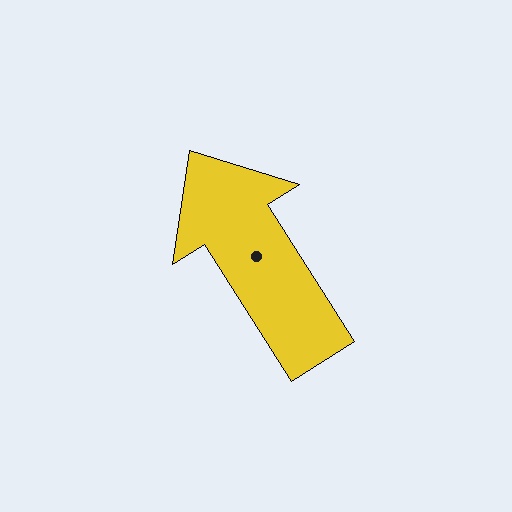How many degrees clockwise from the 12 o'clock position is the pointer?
Approximately 328 degrees.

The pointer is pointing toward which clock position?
Roughly 11 o'clock.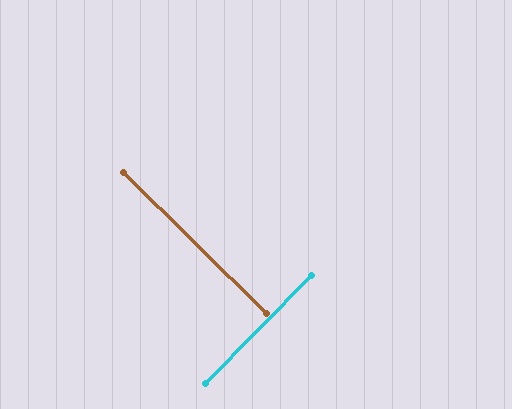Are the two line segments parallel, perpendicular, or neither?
Perpendicular — they meet at approximately 90°.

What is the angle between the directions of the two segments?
Approximately 90 degrees.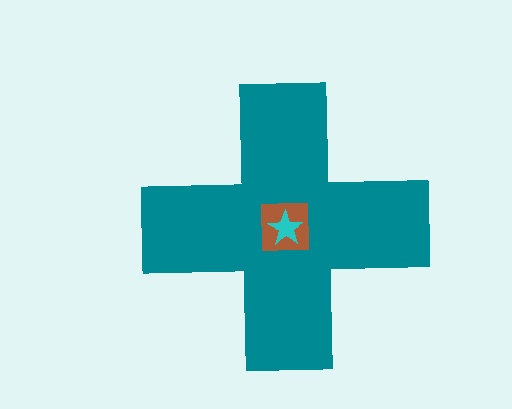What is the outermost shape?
The teal cross.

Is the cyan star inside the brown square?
Yes.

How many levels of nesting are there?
3.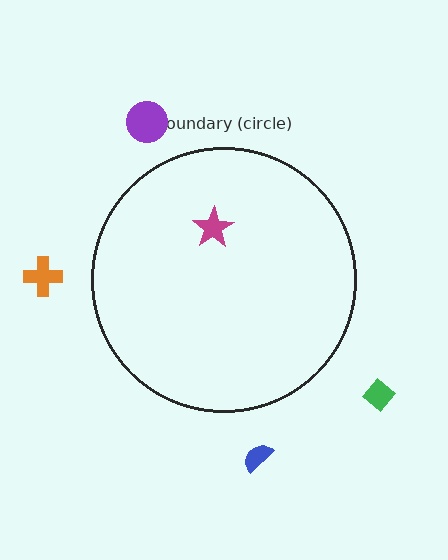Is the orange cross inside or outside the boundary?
Outside.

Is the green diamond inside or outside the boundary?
Outside.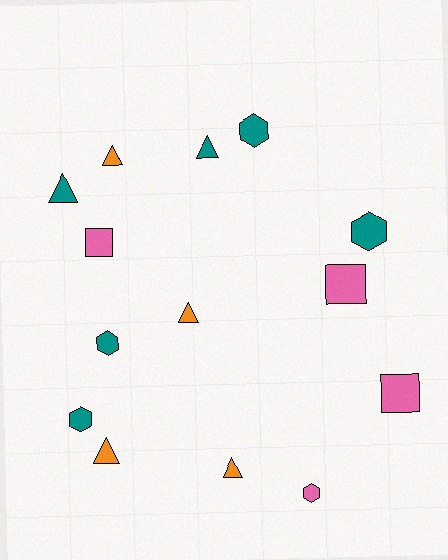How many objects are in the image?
There are 14 objects.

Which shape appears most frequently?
Triangle, with 6 objects.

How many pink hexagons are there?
There is 1 pink hexagon.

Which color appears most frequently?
Teal, with 6 objects.